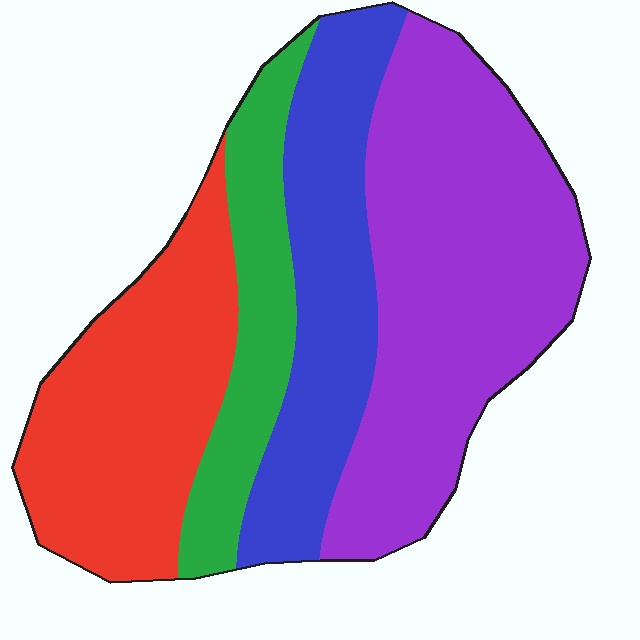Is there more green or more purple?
Purple.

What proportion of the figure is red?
Red takes up about one quarter (1/4) of the figure.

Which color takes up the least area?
Green, at roughly 15%.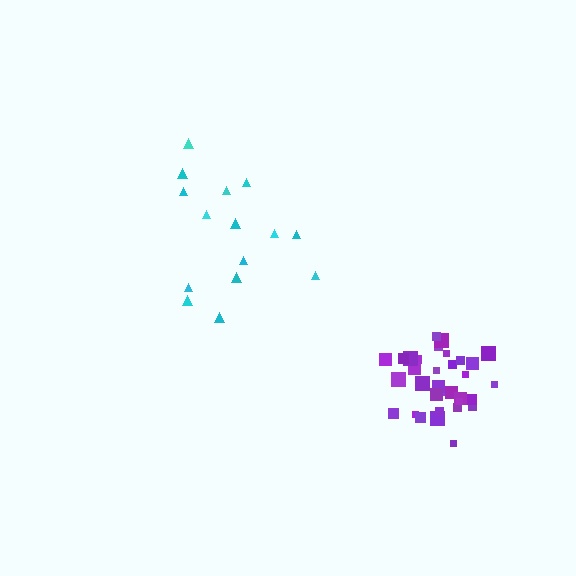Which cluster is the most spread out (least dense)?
Cyan.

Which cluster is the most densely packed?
Purple.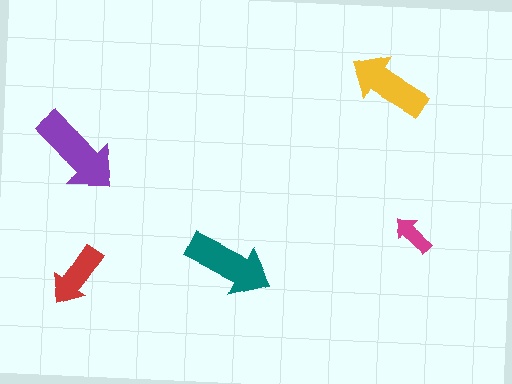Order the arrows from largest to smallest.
the purple one, the teal one, the yellow one, the red one, the magenta one.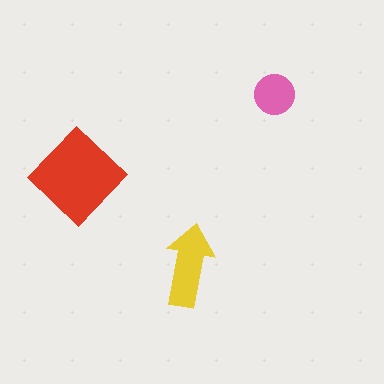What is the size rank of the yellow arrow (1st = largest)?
2nd.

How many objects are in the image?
There are 3 objects in the image.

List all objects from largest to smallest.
The red diamond, the yellow arrow, the pink circle.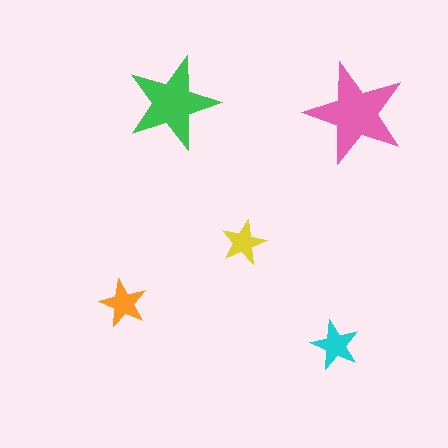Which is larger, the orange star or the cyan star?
The cyan one.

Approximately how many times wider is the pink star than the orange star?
About 2 times wider.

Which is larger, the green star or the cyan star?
The green one.